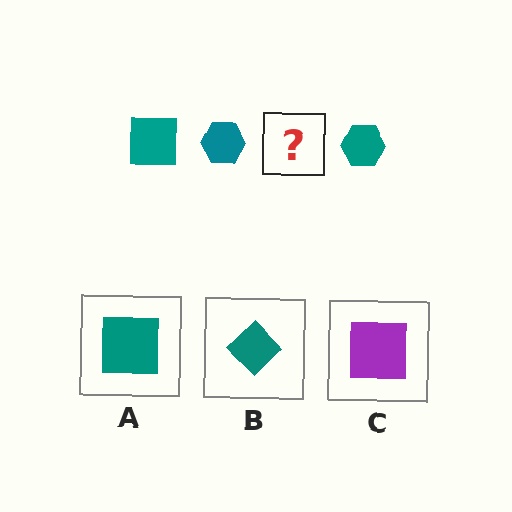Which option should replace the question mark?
Option A.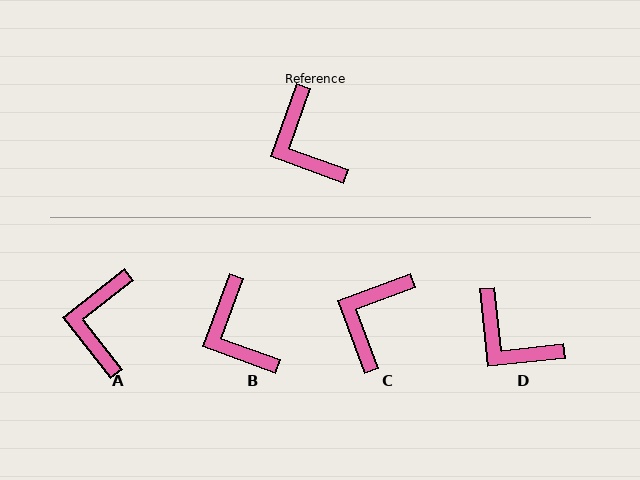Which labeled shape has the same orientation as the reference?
B.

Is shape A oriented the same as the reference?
No, it is off by about 32 degrees.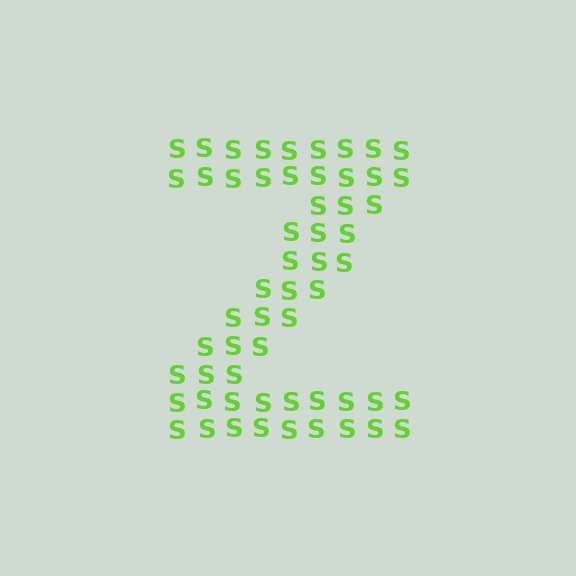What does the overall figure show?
The overall figure shows the letter Z.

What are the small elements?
The small elements are letter S's.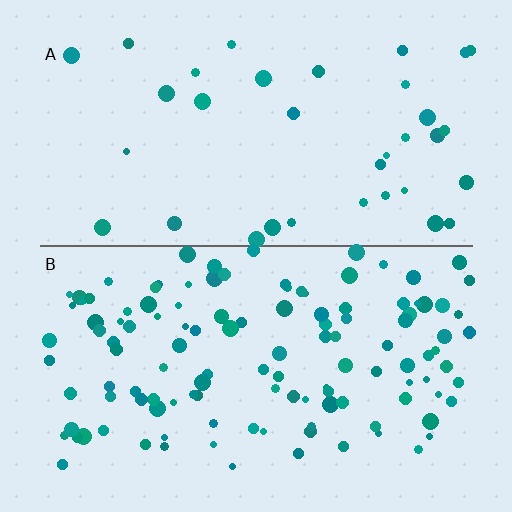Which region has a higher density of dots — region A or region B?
B (the bottom).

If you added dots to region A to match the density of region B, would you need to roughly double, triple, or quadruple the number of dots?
Approximately triple.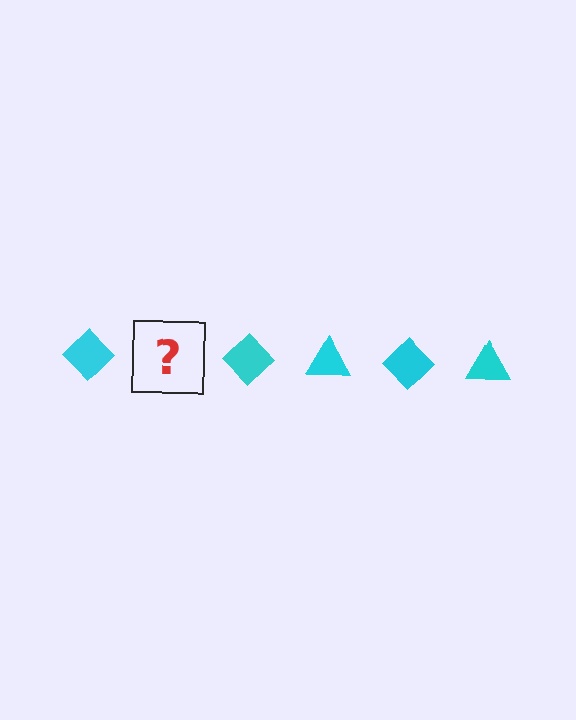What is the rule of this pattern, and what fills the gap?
The rule is that the pattern cycles through diamond, triangle shapes in cyan. The gap should be filled with a cyan triangle.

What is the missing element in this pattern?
The missing element is a cyan triangle.